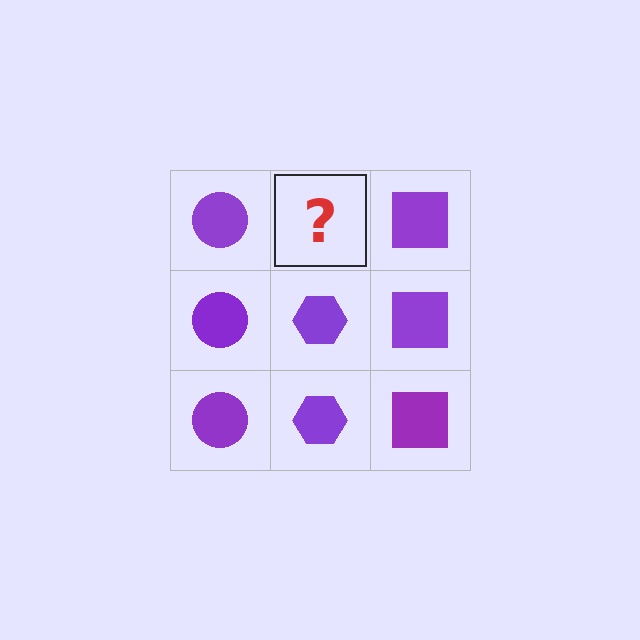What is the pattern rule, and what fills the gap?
The rule is that each column has a consistent shape. The gap should be filled with a purple hexagon.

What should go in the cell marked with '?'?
The missing cell should contain a purple hexagon.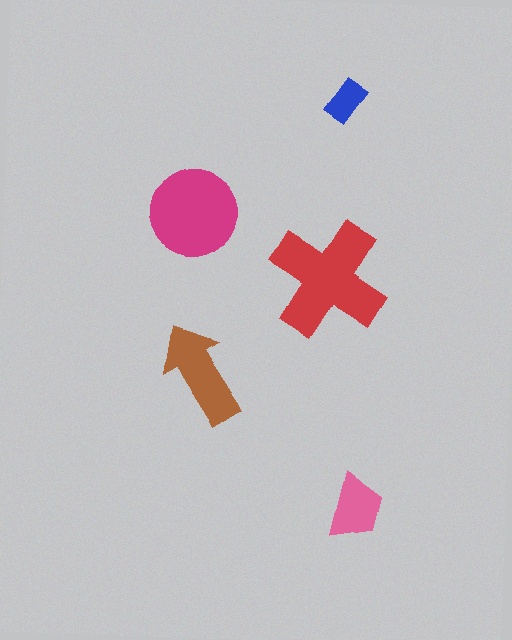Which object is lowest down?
The pink trapezoid is bottommost.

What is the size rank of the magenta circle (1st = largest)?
2nd.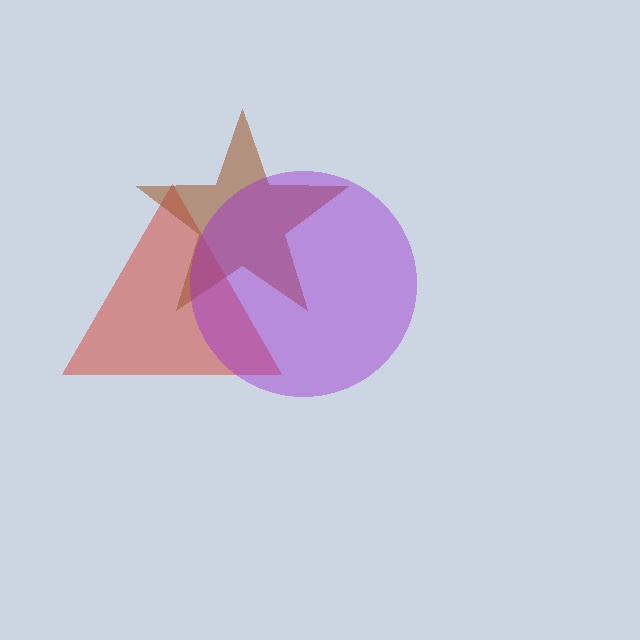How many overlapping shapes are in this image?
There are 3 overlapping shapes in the image.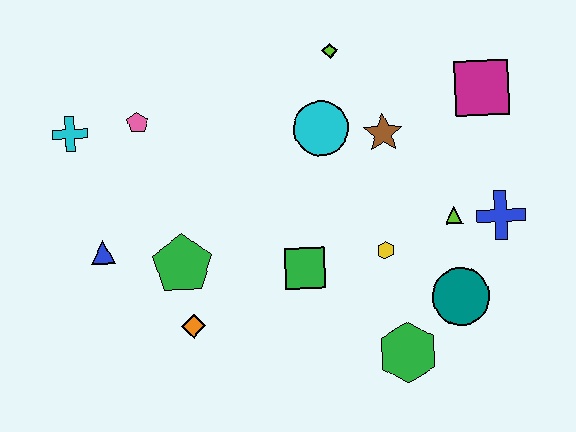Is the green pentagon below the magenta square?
Yes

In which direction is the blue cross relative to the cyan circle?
The blue cross is to the right of the cyan circle.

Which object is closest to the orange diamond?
The green pentagon is closest to the orange diamond.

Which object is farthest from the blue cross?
The cyan cross is farthest from the blue cross.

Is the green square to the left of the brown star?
Yes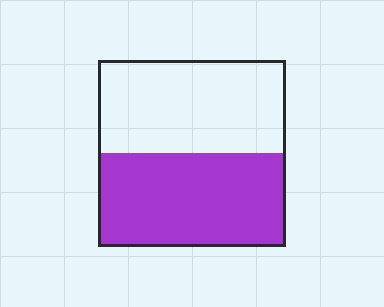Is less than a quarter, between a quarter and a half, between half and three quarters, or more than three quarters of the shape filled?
Between half and three quarters.